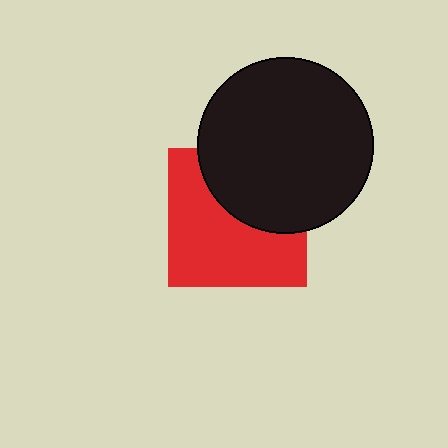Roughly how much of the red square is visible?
About half of it is visible (roughly 60%).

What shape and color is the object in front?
The object in front is a black circle.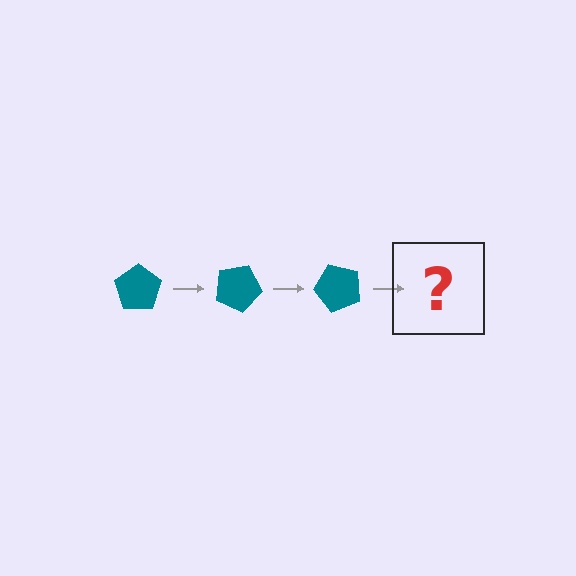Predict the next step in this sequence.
The next step is a teal pentagon rotated 75 degrees.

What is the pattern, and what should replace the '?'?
The pattern is that the pentagon rotates 25 degrees each step. The '?' should be a teal pentagon rotated 75 degrees.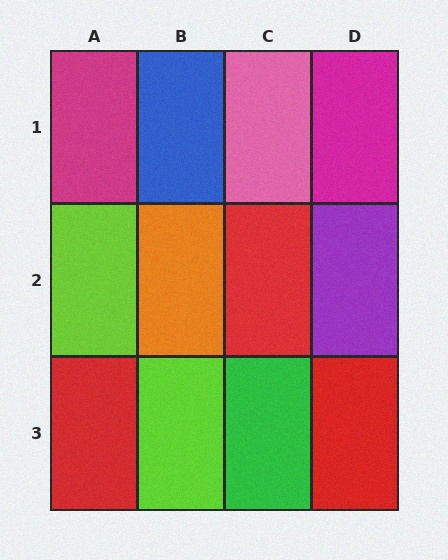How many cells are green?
1 cell is green.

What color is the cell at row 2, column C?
Red.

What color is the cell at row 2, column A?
Lime.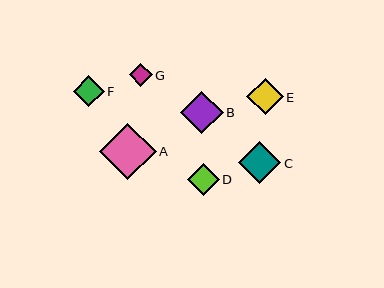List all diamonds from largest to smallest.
From largest to smallest: A, C, B, E, D, F, G.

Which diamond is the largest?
Diamond A is the largest with a size of approximately 57 pixels.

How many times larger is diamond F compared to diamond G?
Diamond F is approximately 1.4 times the size of diamond G.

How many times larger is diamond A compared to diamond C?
Diamond A is approximately 1.3 times the size of diamond C.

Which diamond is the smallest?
Diamond G is the smallest with a size of approximately 23 pixels.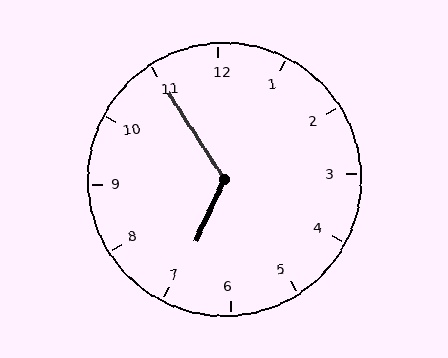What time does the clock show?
6:55.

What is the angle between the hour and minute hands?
Approximately 122 degrees.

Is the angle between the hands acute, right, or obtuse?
It is obtuse.